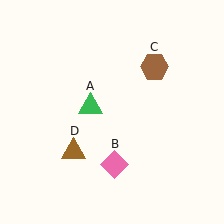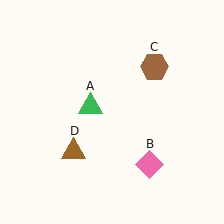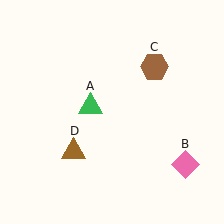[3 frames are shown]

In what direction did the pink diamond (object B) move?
The pink diamond (object B) moved right.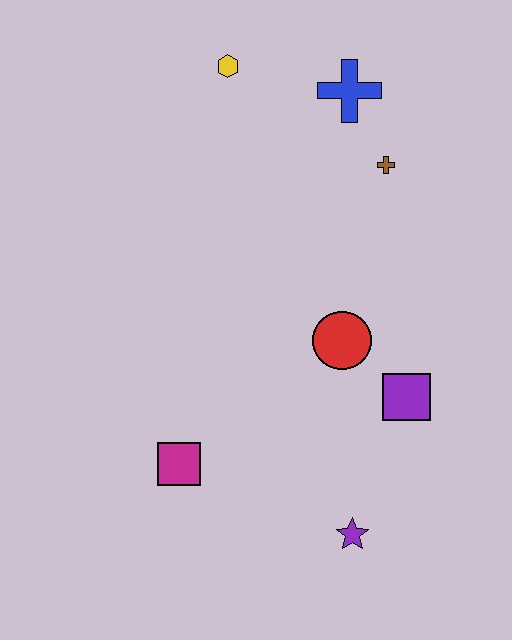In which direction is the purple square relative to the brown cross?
The purple square is below the brown cross.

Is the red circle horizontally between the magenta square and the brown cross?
Yes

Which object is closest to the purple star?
The purple square is closest to the purple star.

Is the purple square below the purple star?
No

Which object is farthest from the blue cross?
The purple star is farthest from the blue cross.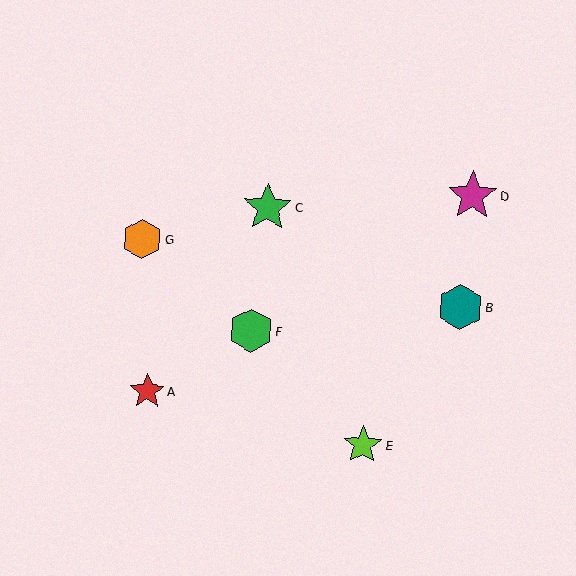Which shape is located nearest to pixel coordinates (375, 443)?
The lime star (labeled E) at (363, 445) is nearest to that location.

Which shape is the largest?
The magenta star (labeled D) is the largest.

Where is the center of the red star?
The center of the red star is at (147, 391).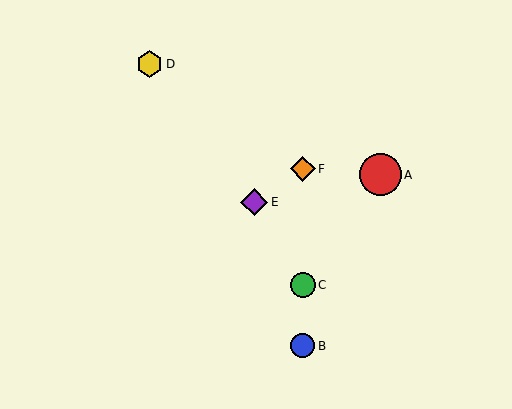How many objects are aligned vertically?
3 objects (B, C, F) are aligned vertically.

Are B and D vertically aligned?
No, B is at x≈303 and D is at x≈149.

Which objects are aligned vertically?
Objects B, C, F are aligned vertically.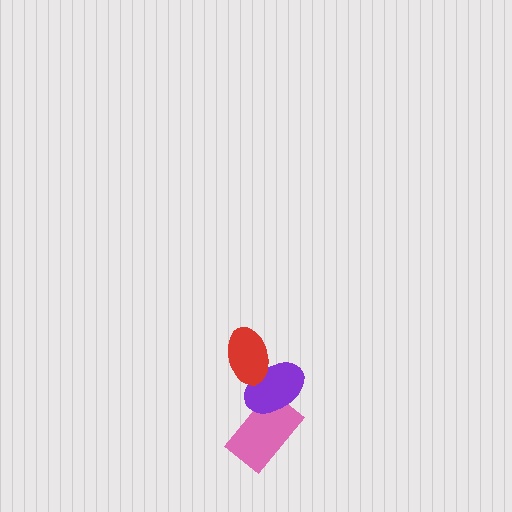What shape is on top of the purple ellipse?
The red ellipse is on top of the purple ellipse.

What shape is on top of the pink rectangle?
The purple ellipse is on top of the pink rectangle.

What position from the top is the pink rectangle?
The pink rectangle is 3rd from the top.